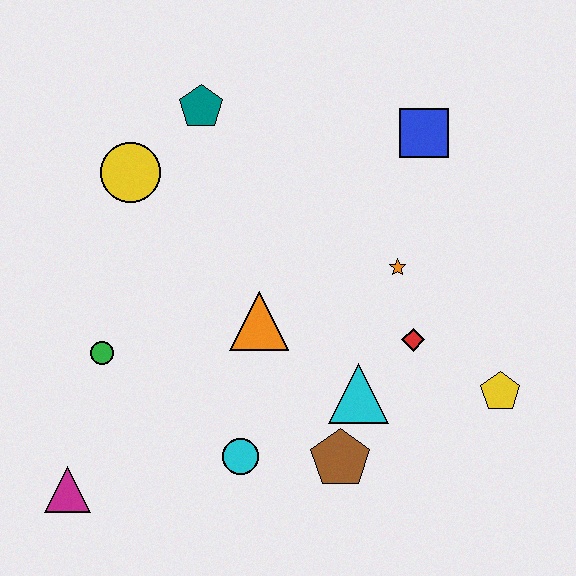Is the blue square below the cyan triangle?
No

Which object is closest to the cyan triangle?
The brown pentagon is closest to the cyan triangle.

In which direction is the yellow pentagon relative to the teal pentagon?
The yellow pentagon is to the right of the teal pentagon.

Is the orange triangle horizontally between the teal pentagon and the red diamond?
Yes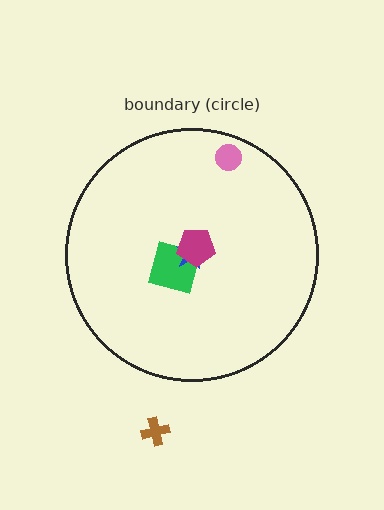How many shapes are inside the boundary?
4 inside, 1 outside.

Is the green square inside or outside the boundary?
Inside.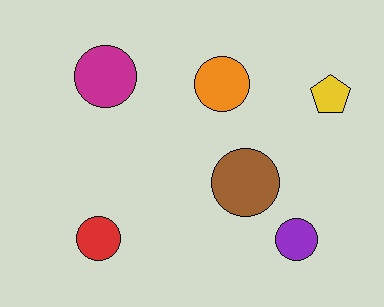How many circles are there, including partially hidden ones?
There are 5 circles.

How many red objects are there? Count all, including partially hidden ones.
There is 1 red object.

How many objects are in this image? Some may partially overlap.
There are 6 objects.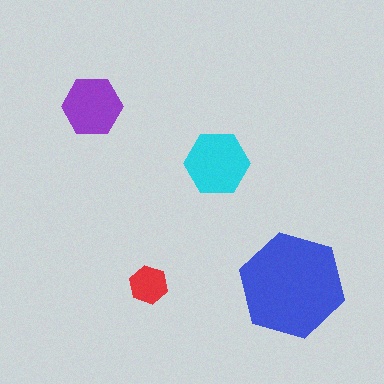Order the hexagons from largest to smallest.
the blue one, the cyan one, the purple one, the red one.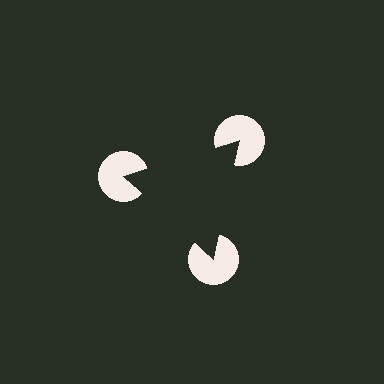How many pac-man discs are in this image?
There are 3 — one at each vertex of the illusory triangle.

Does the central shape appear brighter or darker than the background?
It typically appears slightly darker than the background, even though no actual brightness change is drawn.